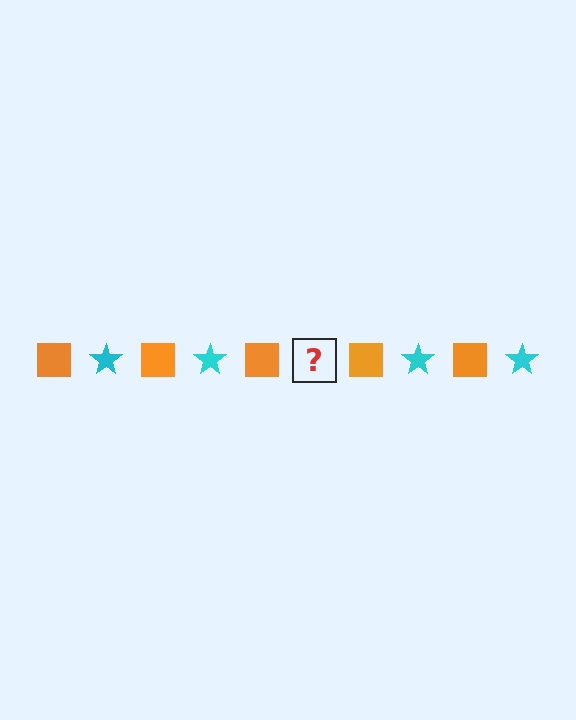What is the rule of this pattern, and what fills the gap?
The rule is that the pattern alternates between orange square and cyan star. The gap should be filled with a cyan star.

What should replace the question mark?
The question mark should be replaced with a cyan star.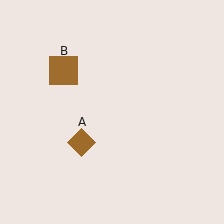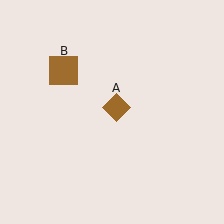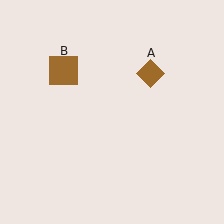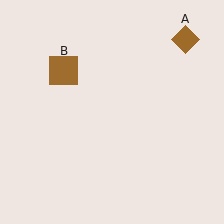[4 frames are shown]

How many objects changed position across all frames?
1 object changed position: brown diamond (object A).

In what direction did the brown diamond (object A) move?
The brown diamond (object A) moved up and to the right.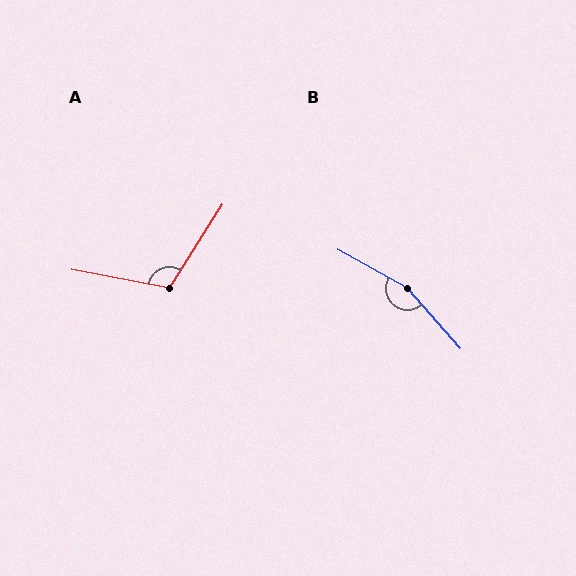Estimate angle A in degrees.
Approximately 111 degrees.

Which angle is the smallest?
A, at approximately 111 degrees.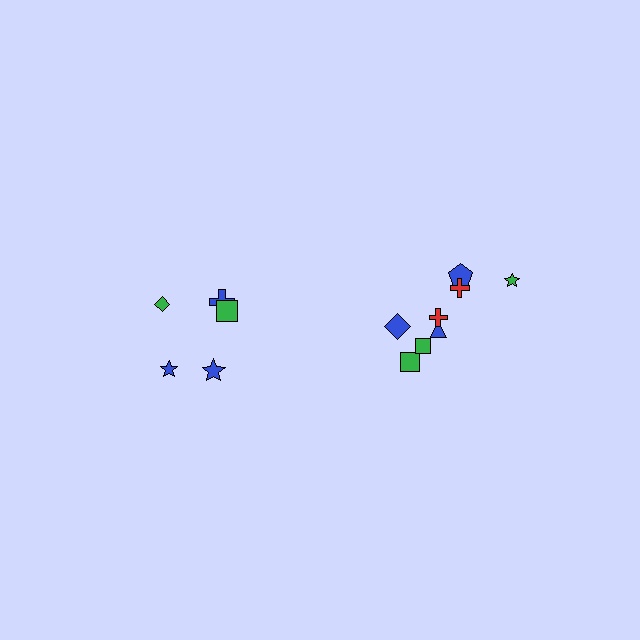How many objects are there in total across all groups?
There are 13 objects.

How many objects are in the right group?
There are 8 objects.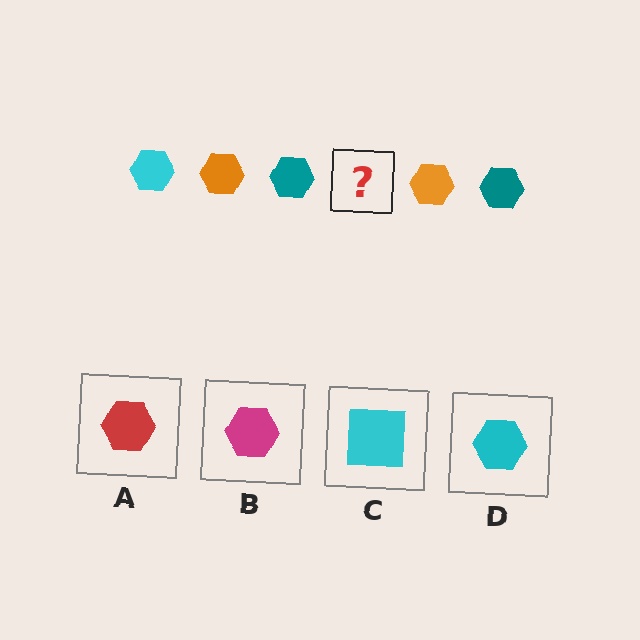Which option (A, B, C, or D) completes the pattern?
D.